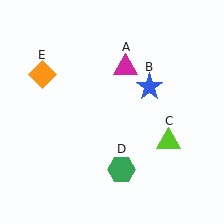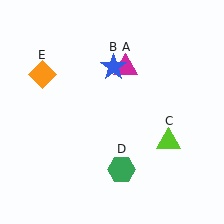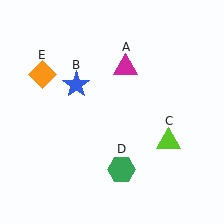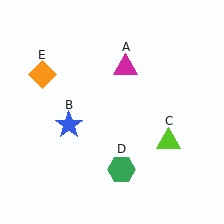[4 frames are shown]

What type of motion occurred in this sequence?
The blue star (object B) rotated counterclockwise around the center of the scene.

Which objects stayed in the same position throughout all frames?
Magenta triangle (object A) and lime triangle (object C) and green hexagon (object D) and orange diamond (object E) remained stationary.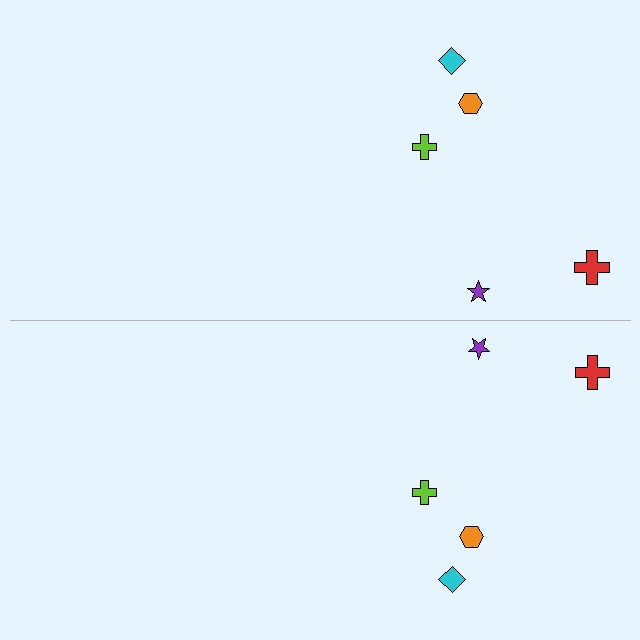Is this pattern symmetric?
Yes, this pattern has bilateral (reflection) symmetry.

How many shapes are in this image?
There are 10 shapes in this image.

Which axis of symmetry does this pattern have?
The pattern has a horizontal axis of symmetry running through the center of the image.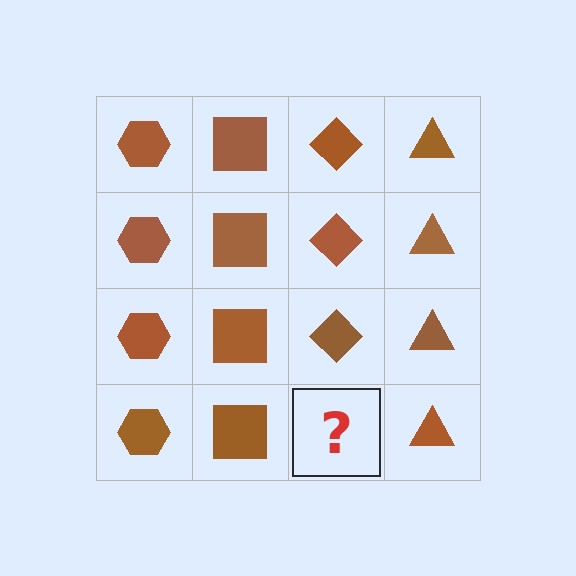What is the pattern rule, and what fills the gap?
The rule is that each column has a consistent shape. The gap should be filled with a brown diamond.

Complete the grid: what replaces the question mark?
The question mark should be replaced with a brown diamond.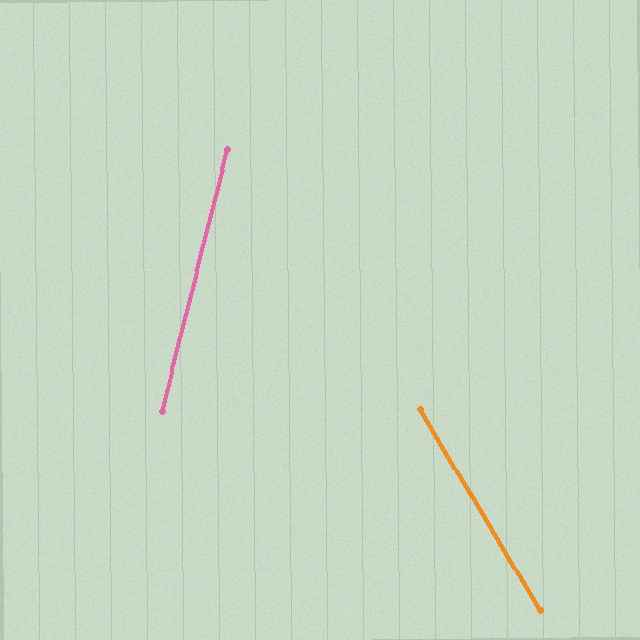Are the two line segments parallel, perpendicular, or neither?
Neither parallel nor perpendicular — they differ by about 45°.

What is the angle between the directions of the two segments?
Approximately 45 degrees.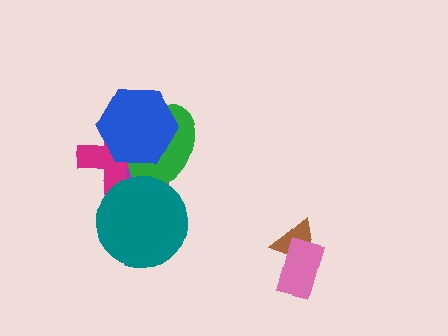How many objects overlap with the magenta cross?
4 objects overlap with the magenta cross.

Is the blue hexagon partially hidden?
No, no other shape covers it.